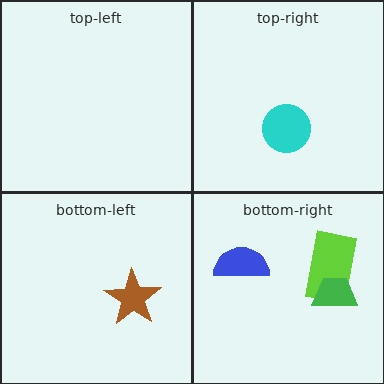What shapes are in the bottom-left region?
The brown star.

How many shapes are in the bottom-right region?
3.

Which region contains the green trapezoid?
The bottom-right region.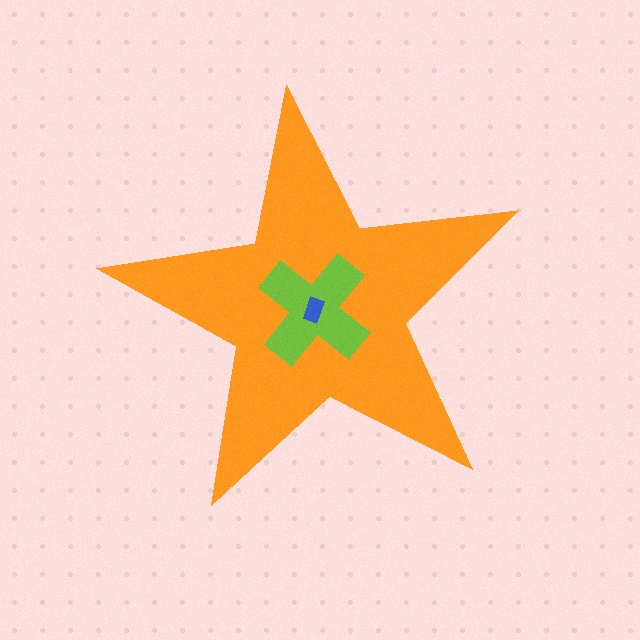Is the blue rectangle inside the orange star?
Yes.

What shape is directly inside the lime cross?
The blue rectangle.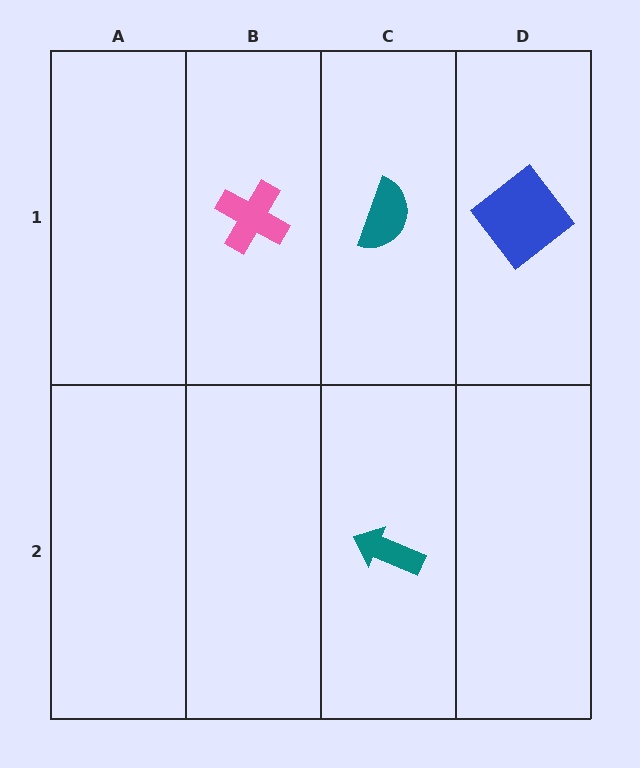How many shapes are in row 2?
1 shape.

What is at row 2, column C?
A teal arrow.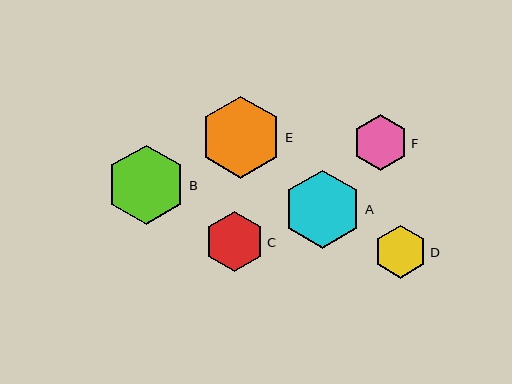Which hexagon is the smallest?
Hexagon D is the smallest with a size of approximately 53 pixels.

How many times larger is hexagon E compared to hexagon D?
Hexagon E is approximately 1.6 times the size of hexagon D.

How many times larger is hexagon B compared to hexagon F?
Hexagon B is approximately 1.4 times the size of hexagon F.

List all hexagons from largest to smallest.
From largest to smallest: E, B, A, C, F, D.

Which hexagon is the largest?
Hexagon E is the largest with a size of approximately 82 pixels.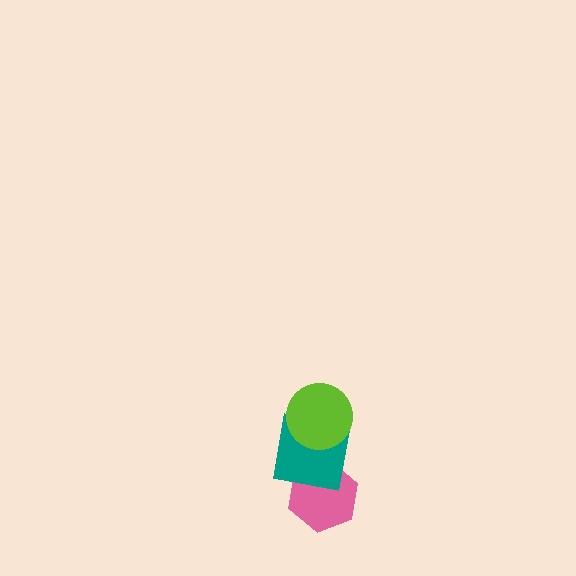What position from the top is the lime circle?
The lime circle is 1st from the top.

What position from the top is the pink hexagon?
The pink hexagon is 3rd from the top.